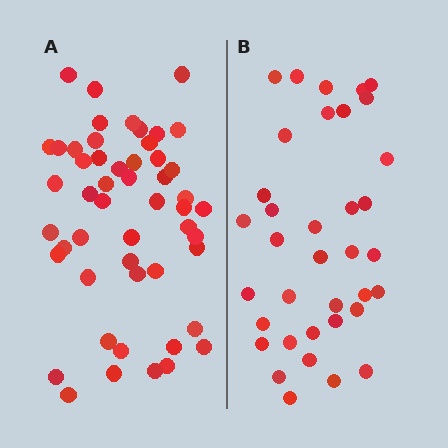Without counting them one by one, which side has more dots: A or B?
Region A (the left region) has more dots.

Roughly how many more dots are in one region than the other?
Region A has approximately 15 more dots than region B.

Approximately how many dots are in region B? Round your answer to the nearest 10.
About 40 dots. (The exact count is 36, which rounds to 40.)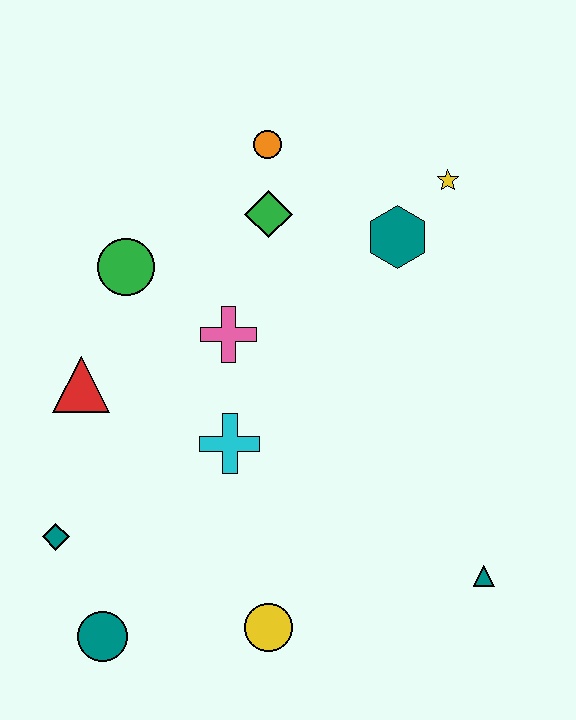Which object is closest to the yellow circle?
The teal circle is closest to the yellow circle.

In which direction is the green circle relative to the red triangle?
The green circle is above the red triangle.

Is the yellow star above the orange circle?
No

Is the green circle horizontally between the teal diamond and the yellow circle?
Yes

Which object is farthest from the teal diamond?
The yellow star is farthest from the teal diamond.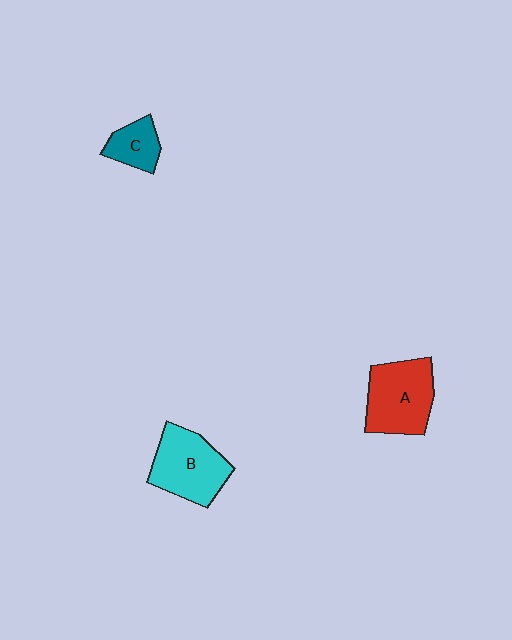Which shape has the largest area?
Shape A (red).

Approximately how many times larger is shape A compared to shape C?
Approximately 2.1 times.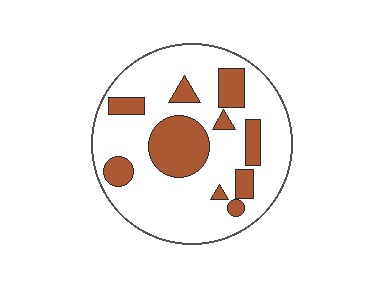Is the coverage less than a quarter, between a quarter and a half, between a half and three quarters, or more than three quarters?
Between a quarter and a half.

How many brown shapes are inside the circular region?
10.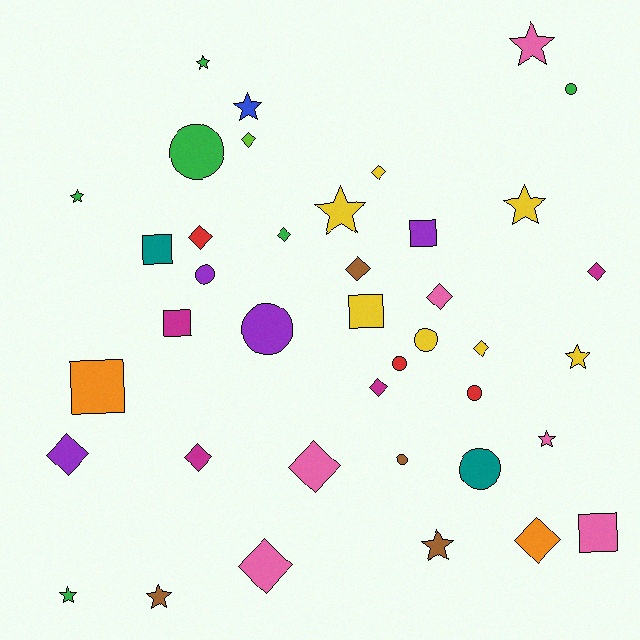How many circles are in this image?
There are 9 circles.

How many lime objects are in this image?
There is 1 lime object.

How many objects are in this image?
There are 40 objects.